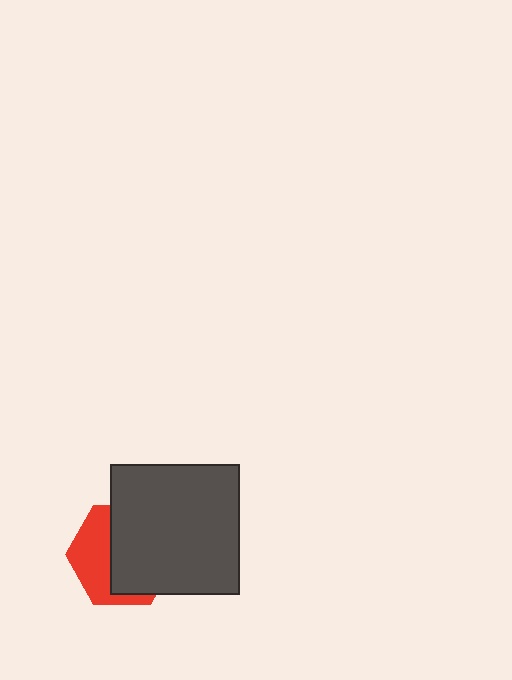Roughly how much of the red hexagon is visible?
A small part of it is visible (roughly 40%).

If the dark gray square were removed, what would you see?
You would see the complete red hexagon.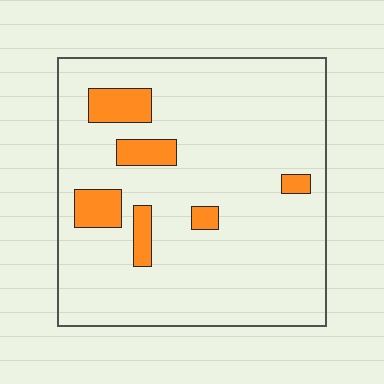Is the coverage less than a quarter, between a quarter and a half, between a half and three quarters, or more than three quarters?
Less than a quarter.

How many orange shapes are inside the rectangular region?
6.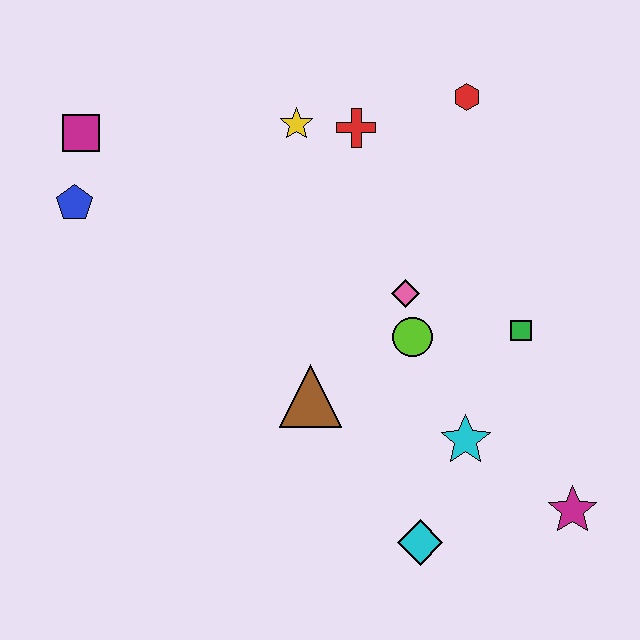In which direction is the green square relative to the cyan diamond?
The green square is above the cyan diamond.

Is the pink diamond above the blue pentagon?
No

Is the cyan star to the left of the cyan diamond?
No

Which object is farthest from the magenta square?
The magenta star is farthest from the magenta square.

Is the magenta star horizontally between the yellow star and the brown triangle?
No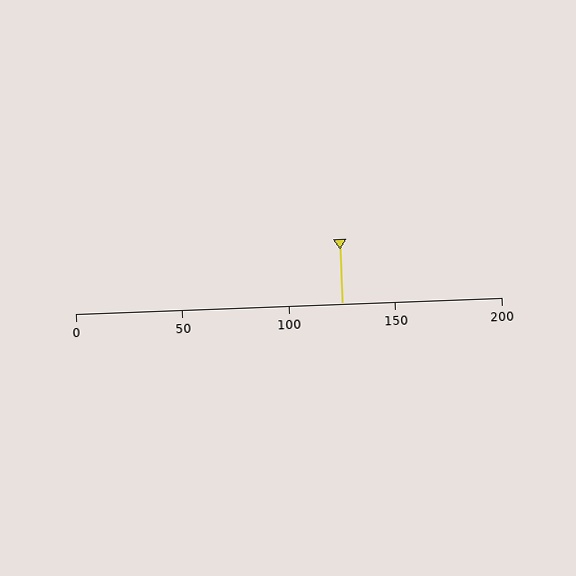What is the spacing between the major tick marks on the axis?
The major ticks are spaced 50 apart.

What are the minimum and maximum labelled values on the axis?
The axis runs from 0 to 200.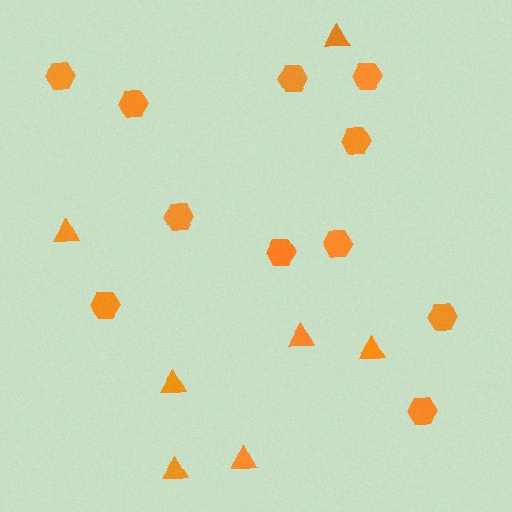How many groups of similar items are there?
There are 2 groups: one group of hexagons (11) and one group of triangles (7).